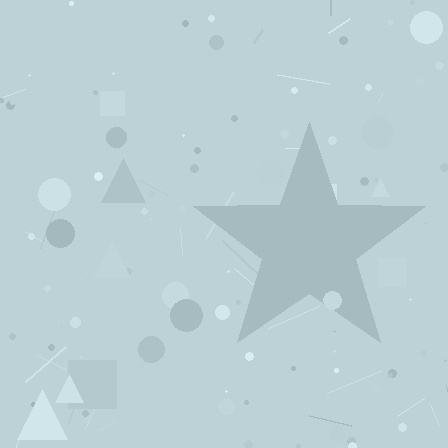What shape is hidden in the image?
A star is hidden in the image.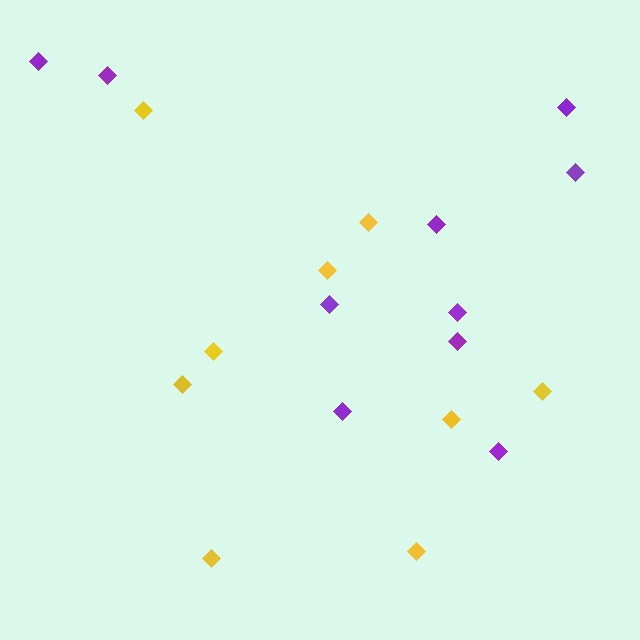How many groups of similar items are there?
There are 2 groups: one group of yellow diamonds (9) and one group of purple diamonds (10).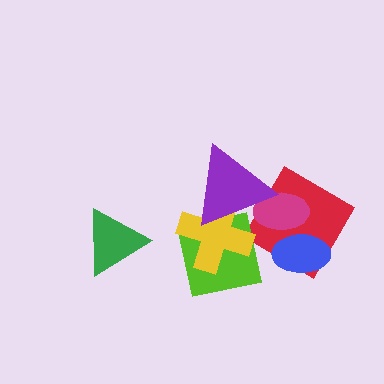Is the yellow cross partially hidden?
Yes, it is partially covered by another shape.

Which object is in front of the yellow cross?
The purple triangle is in front of the yellow cross.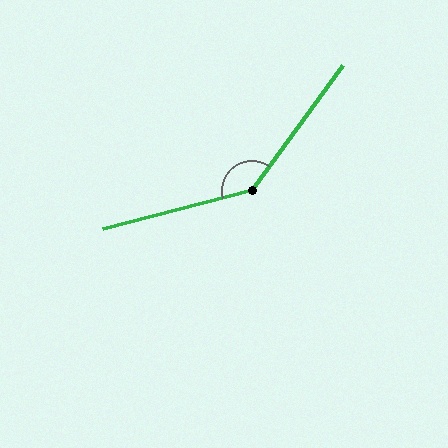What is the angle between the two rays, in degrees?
Approximately 140 degrees.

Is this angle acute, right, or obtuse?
It is obtuse.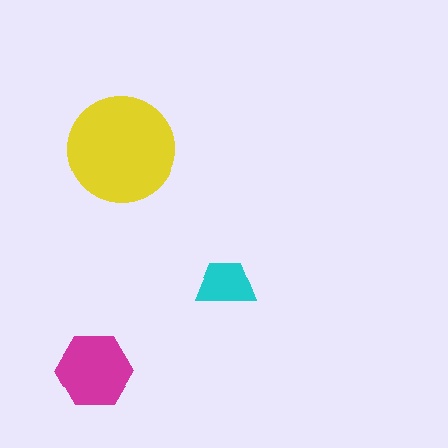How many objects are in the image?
There are 3 objects in the image.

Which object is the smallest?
The cyan trapezoid.